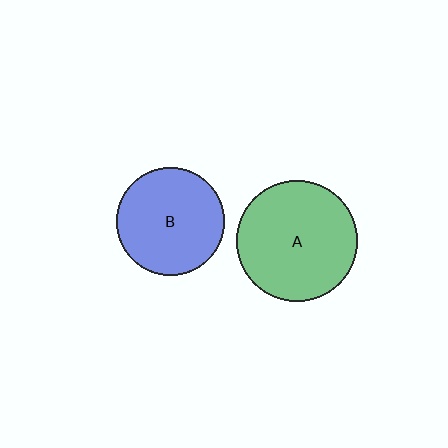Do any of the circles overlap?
No, none of the circles overlap.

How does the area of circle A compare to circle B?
Approximately 1.3 times.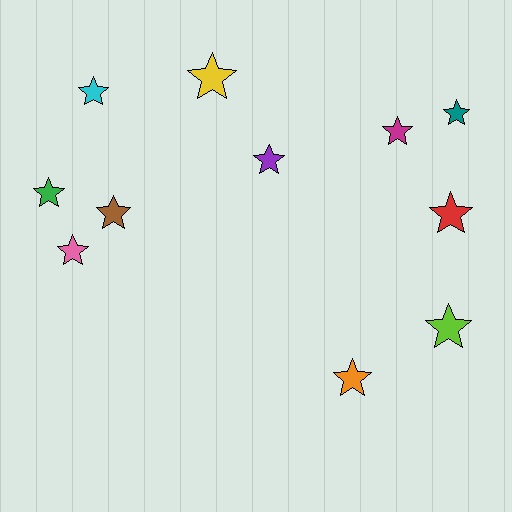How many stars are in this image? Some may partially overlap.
There are 11 stars.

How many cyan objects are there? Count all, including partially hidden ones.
There is 1 cyan object.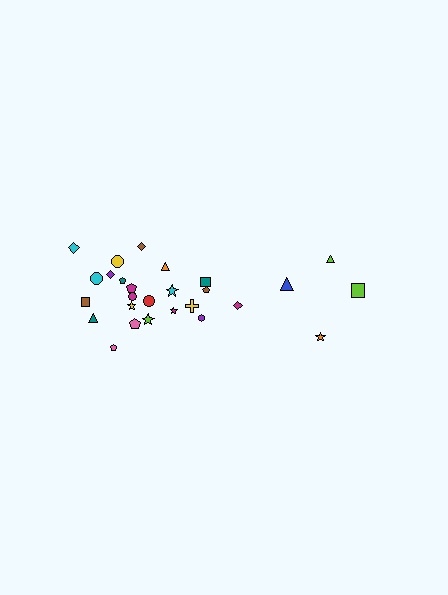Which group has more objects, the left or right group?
The left group.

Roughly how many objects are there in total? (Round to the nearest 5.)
Roughly 25 objects in total.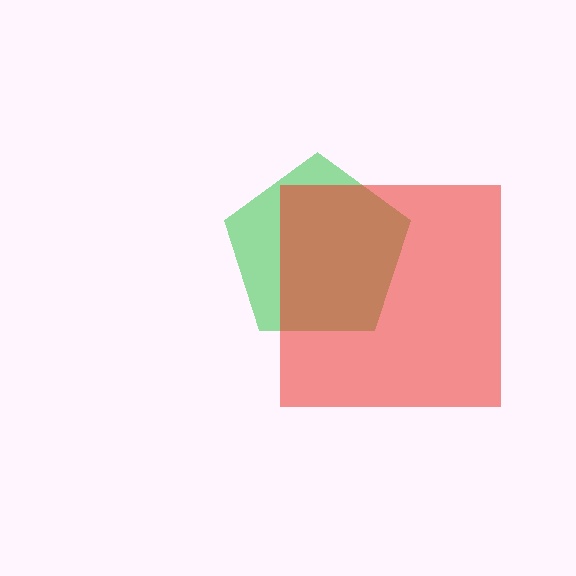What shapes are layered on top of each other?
The layered shapes are: a green pentagon, a red square.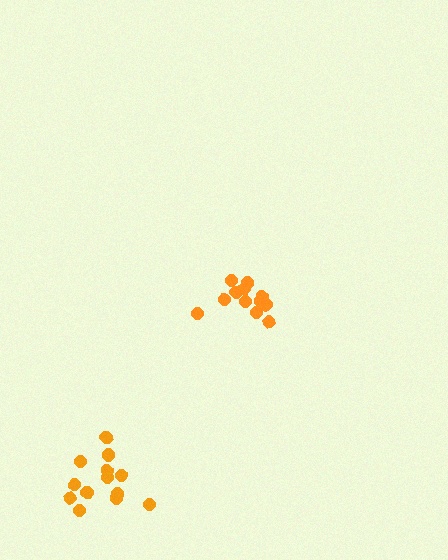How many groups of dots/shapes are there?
There are 2 groups.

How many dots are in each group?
Group 1: 12 dots, Group 2: 13 dots (25 total).